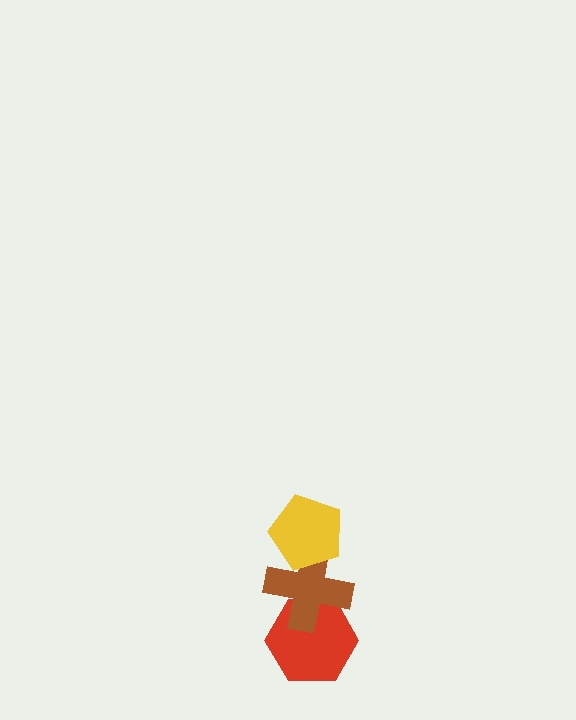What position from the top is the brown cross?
The brown cross is 2nd from the top.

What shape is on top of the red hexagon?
The brown cross is on top of the red hexagon.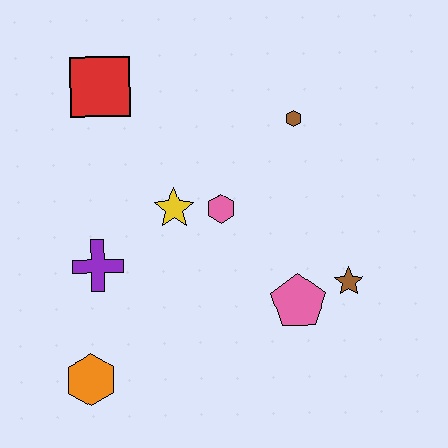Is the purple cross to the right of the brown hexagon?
No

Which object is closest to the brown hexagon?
The pink hexagon is closest to the brown hexagon.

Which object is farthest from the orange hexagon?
The brown hexagon is farthest from the orange hexagon.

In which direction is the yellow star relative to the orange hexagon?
The yellow star is above the orange hexagon.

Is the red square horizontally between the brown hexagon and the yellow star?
No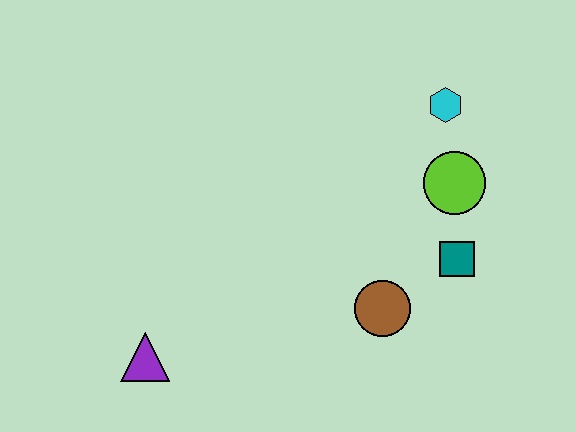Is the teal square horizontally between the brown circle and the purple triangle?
No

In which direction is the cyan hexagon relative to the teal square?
The cyan hexagon is above the teal square.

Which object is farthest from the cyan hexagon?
The purple triangle is farthest from the cyan hexagon.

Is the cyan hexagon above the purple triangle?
Yes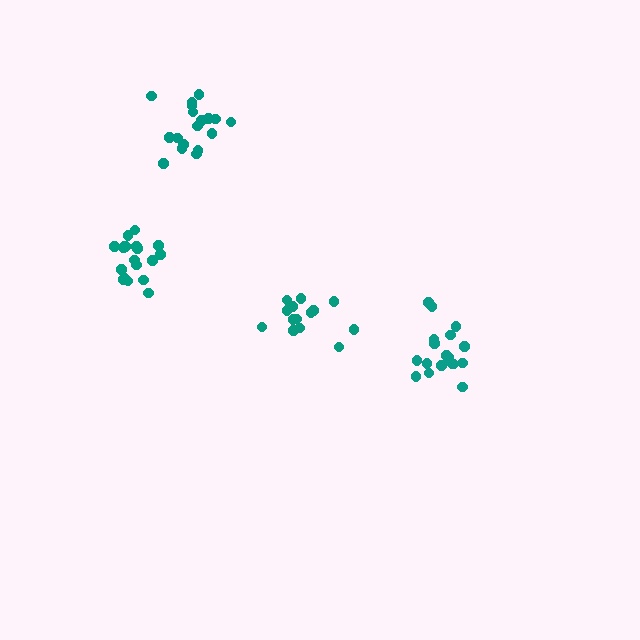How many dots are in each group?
Group 1: 19 dots, Group 2: 14 dots, Group 3: 19 dots, Group 4: 18 dots (70 total).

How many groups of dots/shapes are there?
There are 4 groups.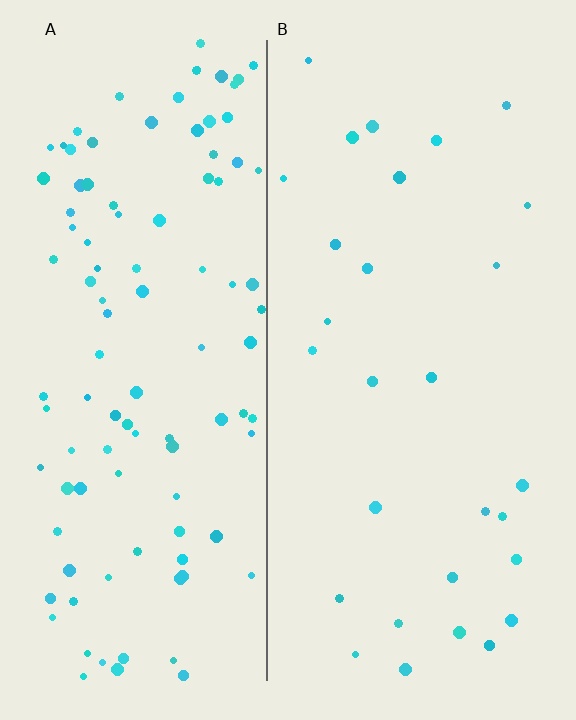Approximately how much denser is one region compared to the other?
Approximately 3.7× — region A over region B.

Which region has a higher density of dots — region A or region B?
A (the left).